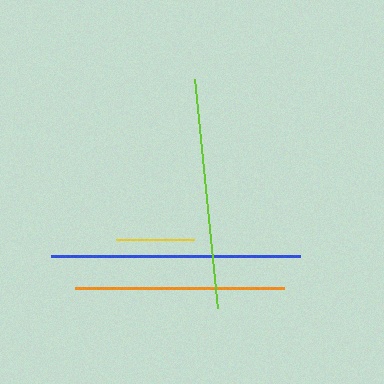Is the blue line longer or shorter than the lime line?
The blue line is longer than the lime line.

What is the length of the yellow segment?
The yellow segment is approximately 78 pixels long.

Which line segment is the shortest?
The yellow line is the shortest at approximately 78 pixels.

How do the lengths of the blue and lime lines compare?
The blue and lime lines are approximately the same length.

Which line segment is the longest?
The blue line is the longest at approximately 250 pixels.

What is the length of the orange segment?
The orange segment is approximately 209 pixels long.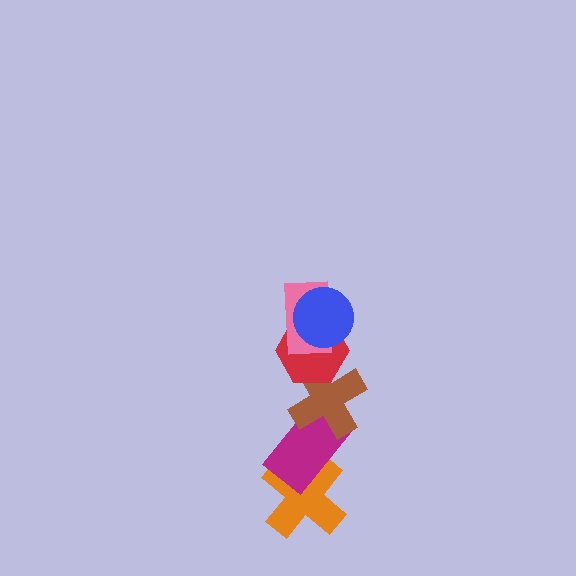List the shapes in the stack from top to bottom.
From top to bottom: the blue circle, the pink rectangle, the red hexagon, the brown cross, the magenta rectangle, the orange cross.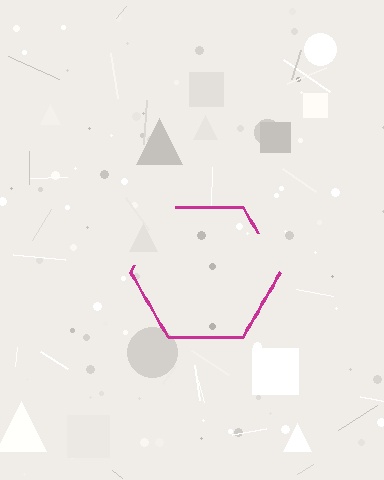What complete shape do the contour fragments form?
The contour fragments form a hexagon.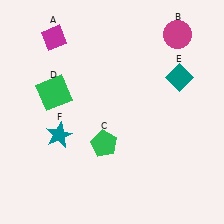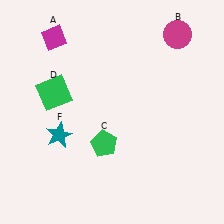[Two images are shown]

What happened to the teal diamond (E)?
The teal diamond (E) was removed in Image 2. It was in the top-right area of Image 1.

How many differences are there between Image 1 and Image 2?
There is 1 difference between the two images.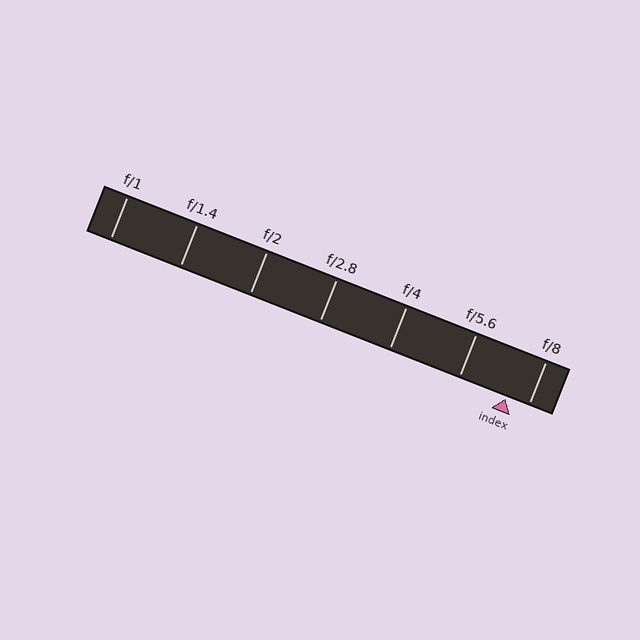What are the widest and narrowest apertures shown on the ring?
The widest aperture shown is f/1 and the narrowest is f/8.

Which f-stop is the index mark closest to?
The index mark is closest to f/8.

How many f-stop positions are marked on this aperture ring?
There are 7 f-stop positions marked.